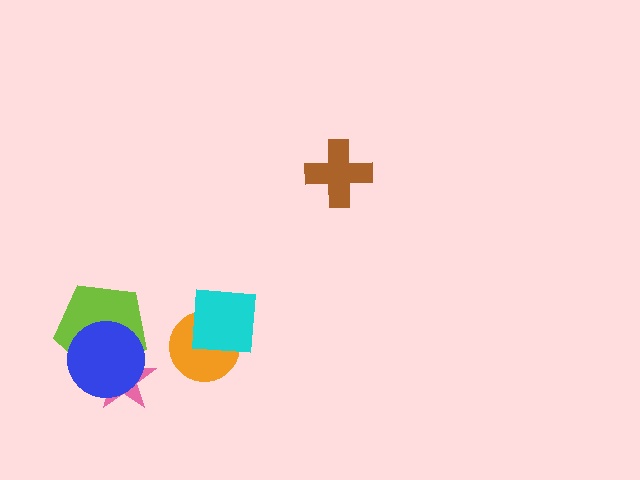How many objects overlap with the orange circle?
1 object overlaps with the orange circle.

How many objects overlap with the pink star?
2 objects overlap with the pink star.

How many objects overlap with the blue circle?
2 objects overlap with the blue circle.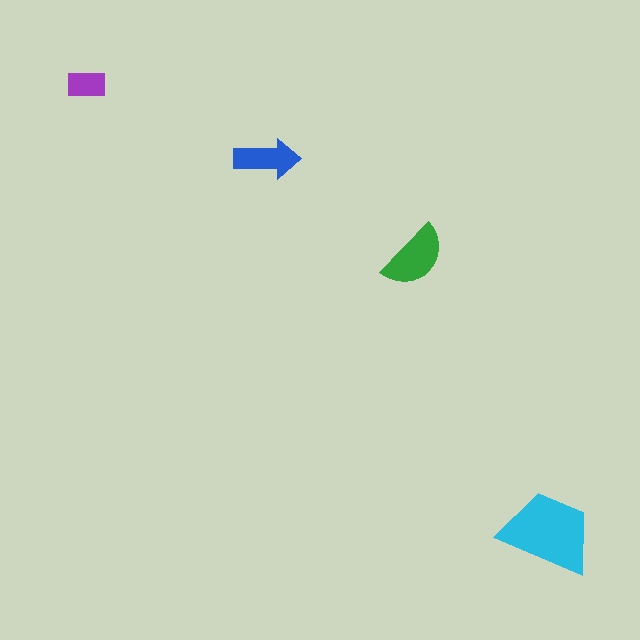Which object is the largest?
The cyan trapezoid.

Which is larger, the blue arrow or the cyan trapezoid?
The cyan trapezoid.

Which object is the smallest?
The purple rectangle.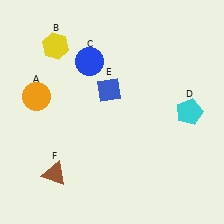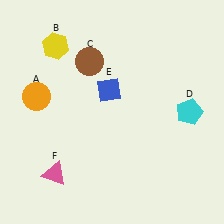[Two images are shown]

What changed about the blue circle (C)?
In Image 1, C is blue. In Image 2, it changed to brown.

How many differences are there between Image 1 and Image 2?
There are 2 differences between the two images.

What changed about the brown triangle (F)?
In Image 1, F is brown. In Image 2, it changed to pink.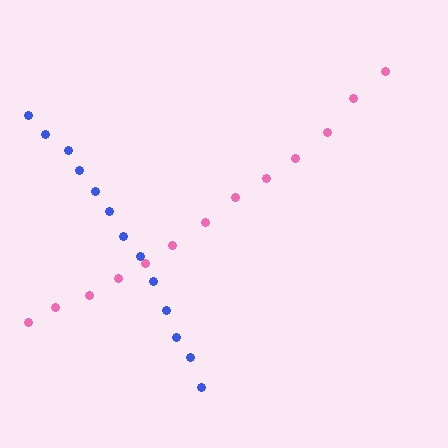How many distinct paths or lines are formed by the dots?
There are 2 distinct paths.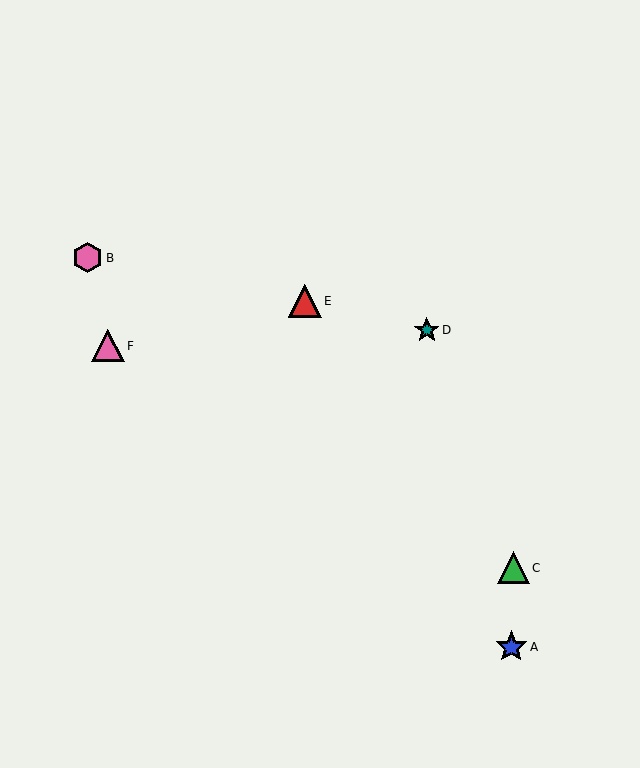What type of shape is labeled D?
Shape D is a teal star.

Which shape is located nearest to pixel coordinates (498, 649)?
The blue star (labeled A) at (511, 647) is nearest to that location.